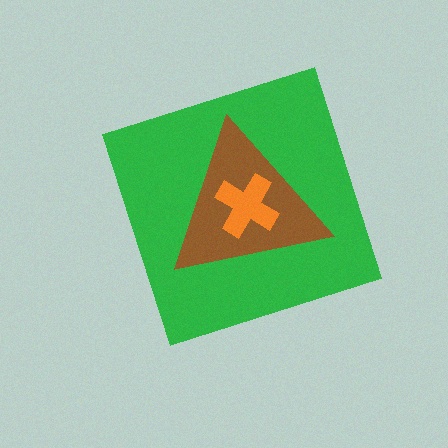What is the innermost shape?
The orange cross.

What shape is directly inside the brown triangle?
The orange cross.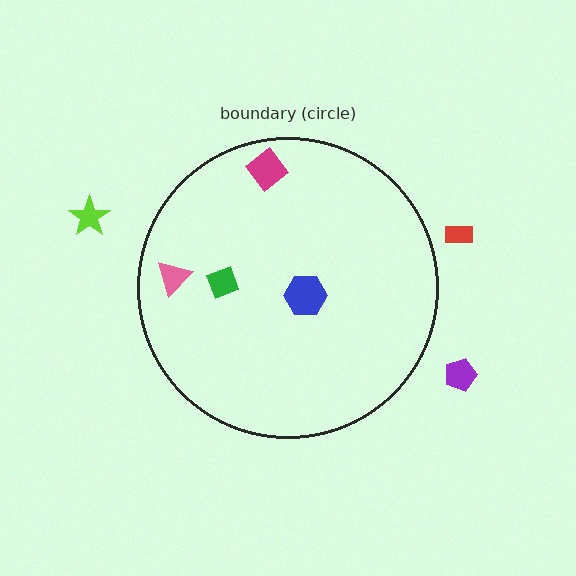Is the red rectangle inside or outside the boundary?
Outside.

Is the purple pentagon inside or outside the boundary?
Outside.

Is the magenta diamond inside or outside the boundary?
Inside.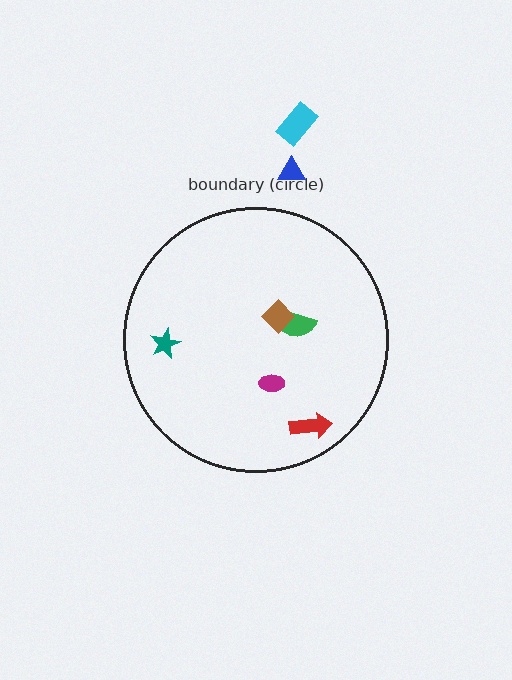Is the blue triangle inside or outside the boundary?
Outside.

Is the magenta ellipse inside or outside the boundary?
Inside.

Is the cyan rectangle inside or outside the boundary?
Outside.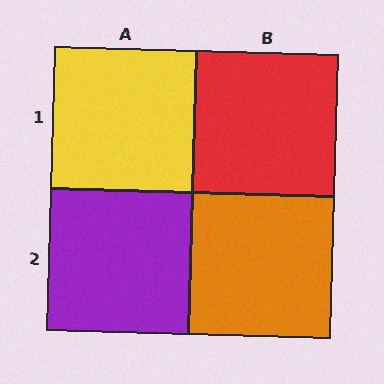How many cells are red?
1 cell is red.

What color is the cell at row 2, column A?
Purple.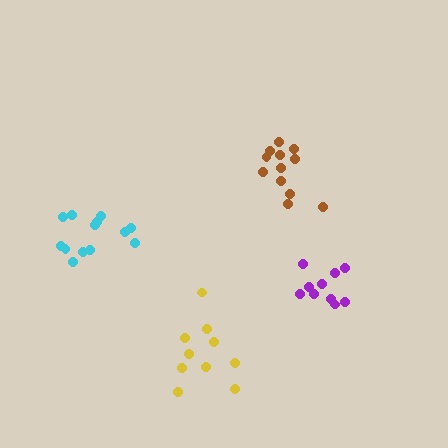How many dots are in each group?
Group 1: 10 dots, Group 2: 13 dots, Group 3: 10 dots, Group 4: 12 dots (45 total).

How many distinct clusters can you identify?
There are 4 distinct clusters.